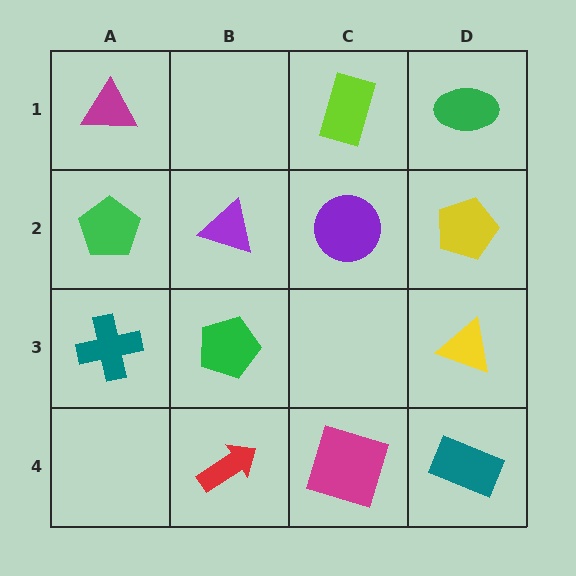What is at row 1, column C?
A lime rectangle.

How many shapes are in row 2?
4 shapes.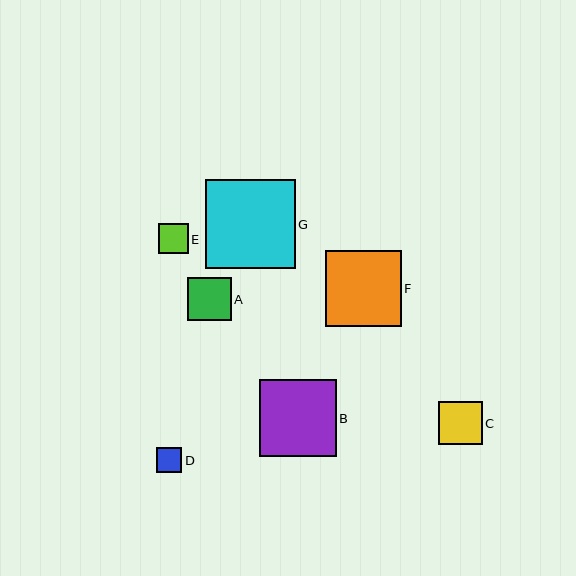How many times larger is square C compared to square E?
Square C is approximately 1.5 times the size of square E.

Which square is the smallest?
Square D is the smallest with a size of approximately 25 pixels.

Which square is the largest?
Square G is the largest with a size of approximately 89 pixels.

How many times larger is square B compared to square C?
Square B is approximately 1.8 times the size of square C.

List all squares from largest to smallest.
From largest to smallest: G, B, F, C, A, E, D.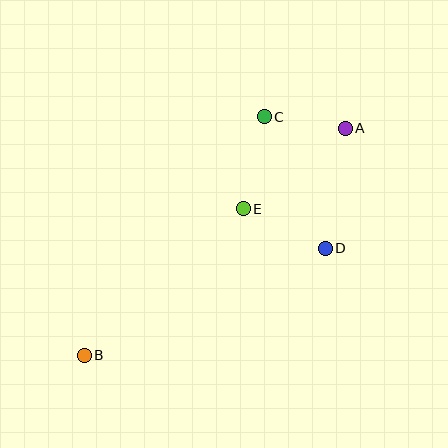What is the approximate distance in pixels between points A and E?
The distance between A and E is approximately 130 pixels.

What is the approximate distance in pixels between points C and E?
The distance between C and E is approximately 94 pixels.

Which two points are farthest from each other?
Points A and B are farthest from each other.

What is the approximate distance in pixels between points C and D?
The distance between C and D is approximately 145 pixels.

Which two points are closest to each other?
Points A and C are closest to each other.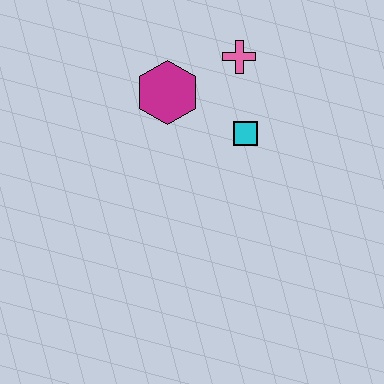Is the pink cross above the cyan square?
Yes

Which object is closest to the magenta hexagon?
The pink cross is closest to the magenta hexagon.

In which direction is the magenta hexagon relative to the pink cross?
The magenta hexagon is to the left of the pink cross.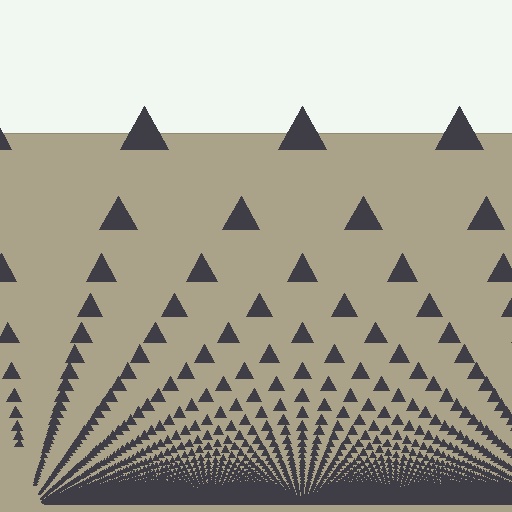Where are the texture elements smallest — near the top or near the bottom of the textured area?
Near the bottom.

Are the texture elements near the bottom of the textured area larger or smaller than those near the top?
Smaller. The gradient is inverted — elements near the bottom are smaller and denser.